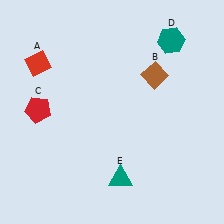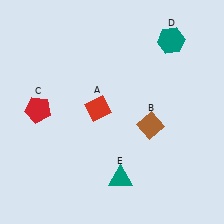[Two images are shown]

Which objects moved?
The objects that moved are: the red diamond (A), the brown diamond (B).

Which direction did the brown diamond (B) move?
The brown diamond (B) moved down.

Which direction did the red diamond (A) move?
The red diamond (A) moved right.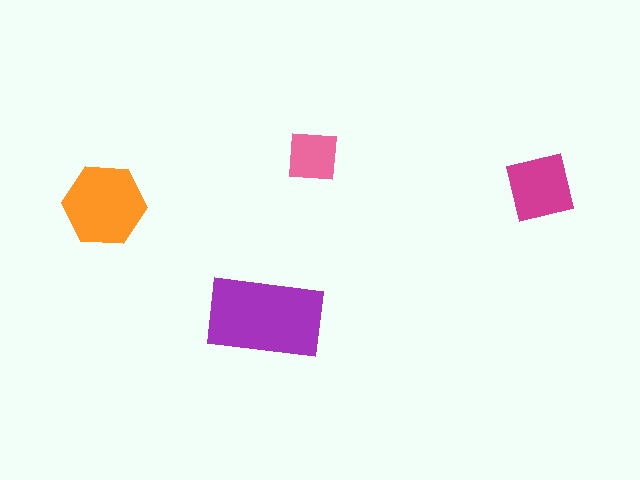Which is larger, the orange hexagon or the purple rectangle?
The purple rectangle.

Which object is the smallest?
The pink square.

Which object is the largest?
The purple rectangle.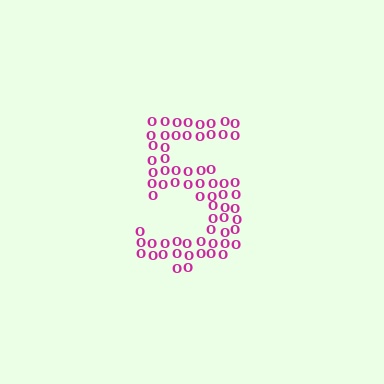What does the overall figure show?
The overall figure shows the digit 5.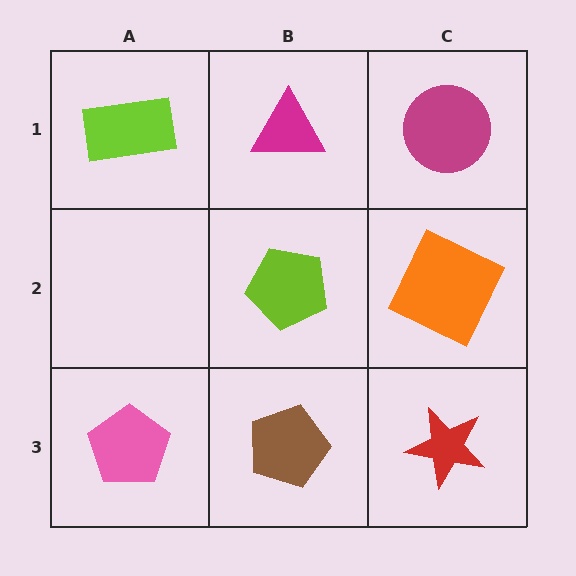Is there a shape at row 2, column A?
No, that cell is empty.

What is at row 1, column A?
A lime rectangle.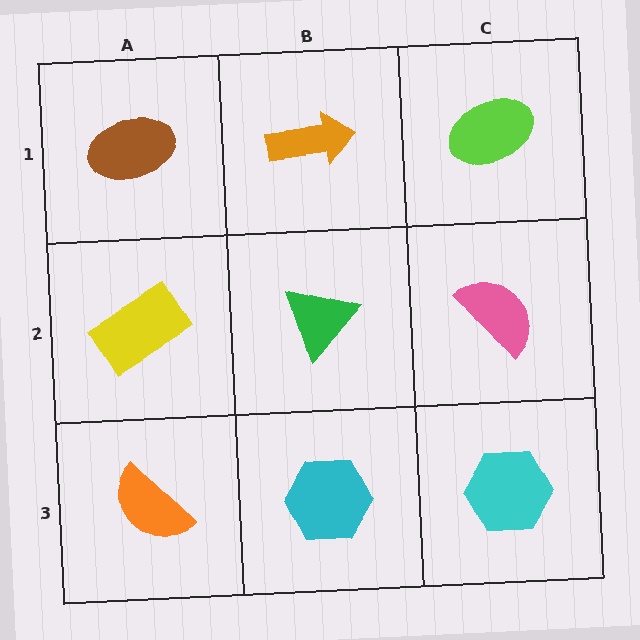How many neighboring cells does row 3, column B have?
3.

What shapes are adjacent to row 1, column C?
A pink semicircle (row 2, column C), an orange arrow (row 1, column B).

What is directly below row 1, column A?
A yellow rectangle.